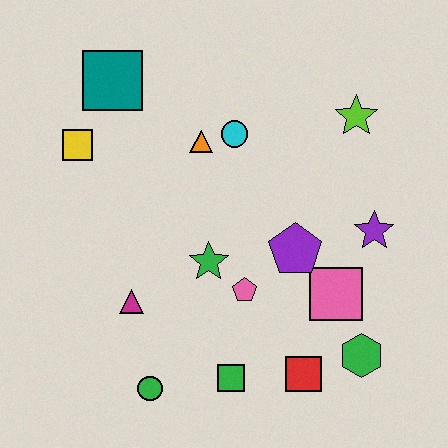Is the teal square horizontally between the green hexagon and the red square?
No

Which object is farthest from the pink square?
The teal square is farthest from the pink square.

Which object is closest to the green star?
The pink pentagon is closest to the green star.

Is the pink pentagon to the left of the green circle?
No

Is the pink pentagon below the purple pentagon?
Yes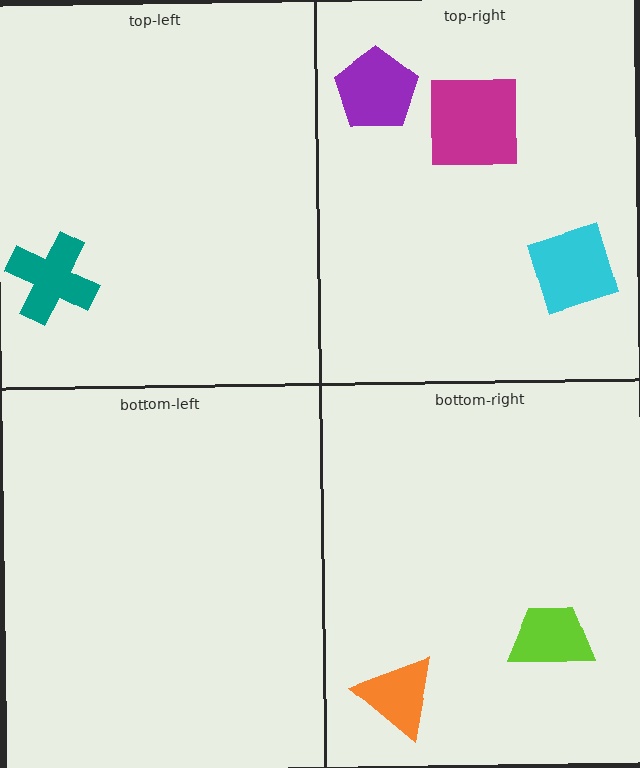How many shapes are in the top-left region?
1.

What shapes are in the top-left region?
The teal cross.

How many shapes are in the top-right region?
3.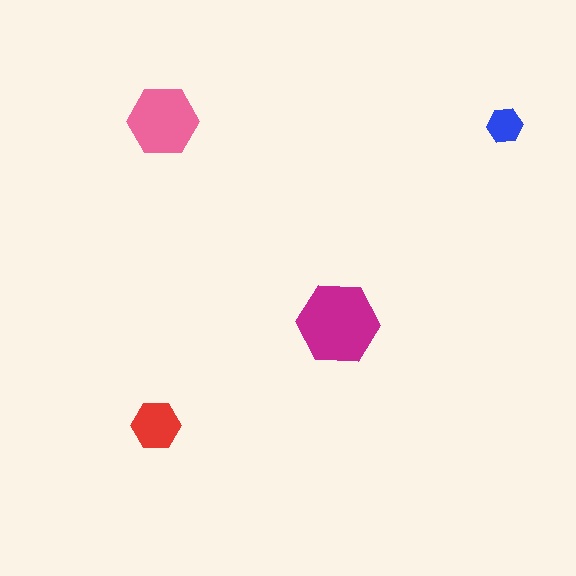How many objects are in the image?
There are 4 objects in the image.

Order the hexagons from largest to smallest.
the magenta one, the pink one, the red one, the blue one.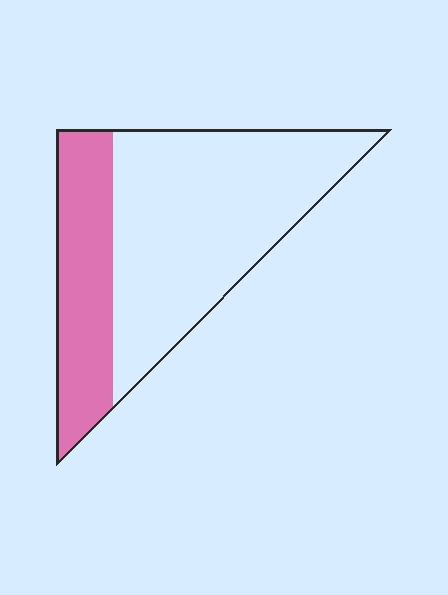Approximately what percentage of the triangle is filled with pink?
Approximately 30%.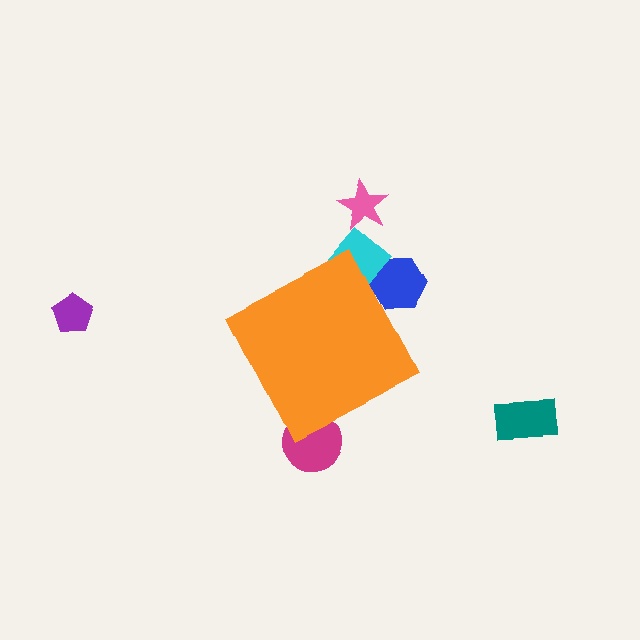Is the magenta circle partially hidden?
Yes, the magenta circle is partially hidden behind the orange diamond.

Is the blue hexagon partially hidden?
Yes, the blue hexagon is partially hidden behind the orange diamond.